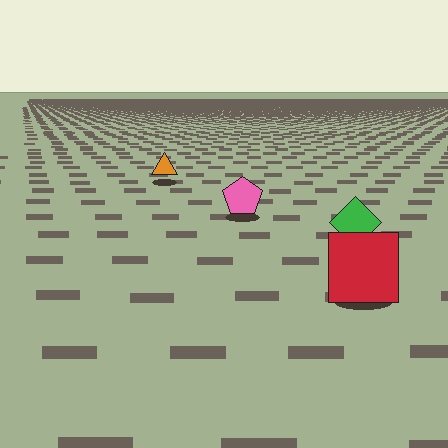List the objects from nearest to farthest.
From nearest to farthest: the red square, the green diamond, the pink pentagon, the orange triangle.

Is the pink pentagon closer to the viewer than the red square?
No. The red square is closer — you can tell from the texture gradient: the ground texture is coarser near it.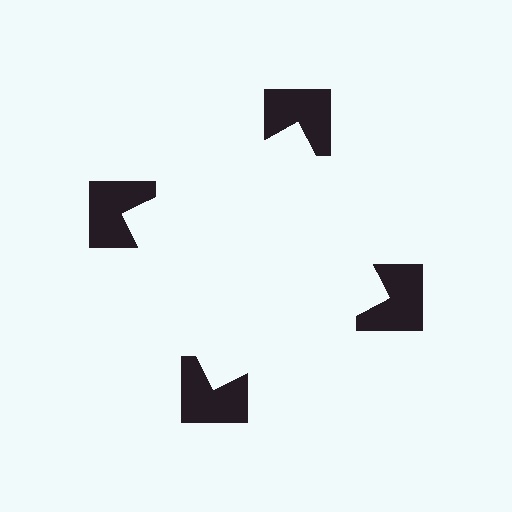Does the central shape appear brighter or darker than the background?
It typically appears slightly brighter than the background, even though no actual brightness change is drawn.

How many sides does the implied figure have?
4 sides.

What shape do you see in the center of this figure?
An illusory square — its edges are inferred from the aligned wedge cuts in the notched squares, not physically drawn.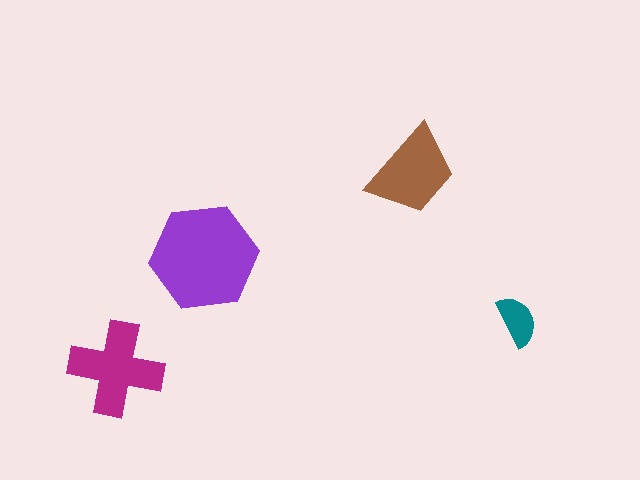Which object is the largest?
The purple hexagon.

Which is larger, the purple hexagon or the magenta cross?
The purple hexagon.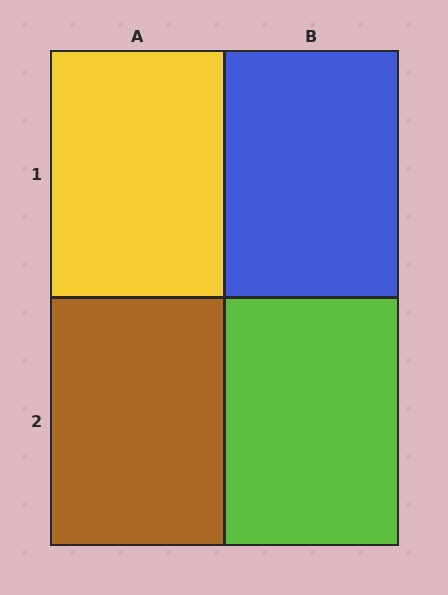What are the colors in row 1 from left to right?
Yellow, blue.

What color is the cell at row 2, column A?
Brown.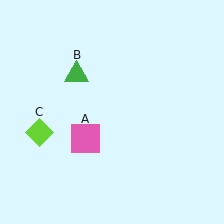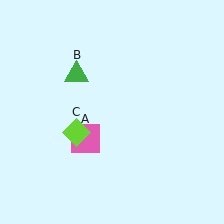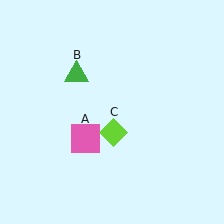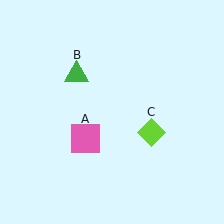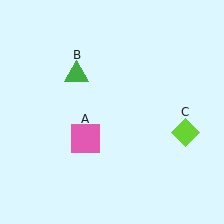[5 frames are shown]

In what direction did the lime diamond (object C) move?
The lime diamond (object C) moved right.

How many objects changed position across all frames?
1 object changed position: lime diamond (object C).